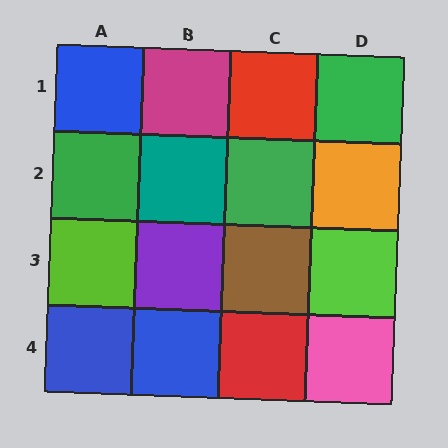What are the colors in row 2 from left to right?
Green, teal, green, orange.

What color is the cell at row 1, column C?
Red.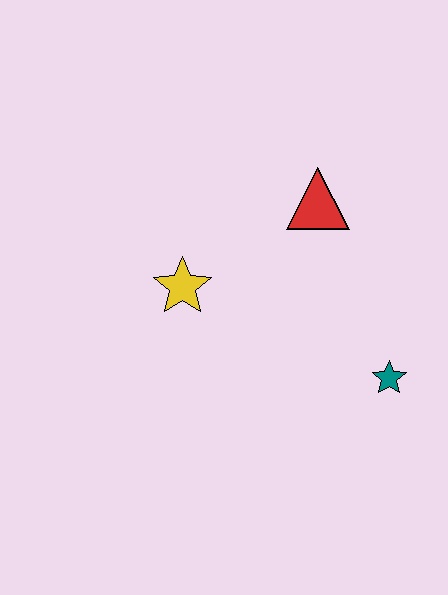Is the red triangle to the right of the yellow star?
Yes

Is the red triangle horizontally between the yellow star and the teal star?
Yes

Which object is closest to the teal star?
The red triangle is closest to the teal star.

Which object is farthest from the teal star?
The yellow star is farthest from the teal star.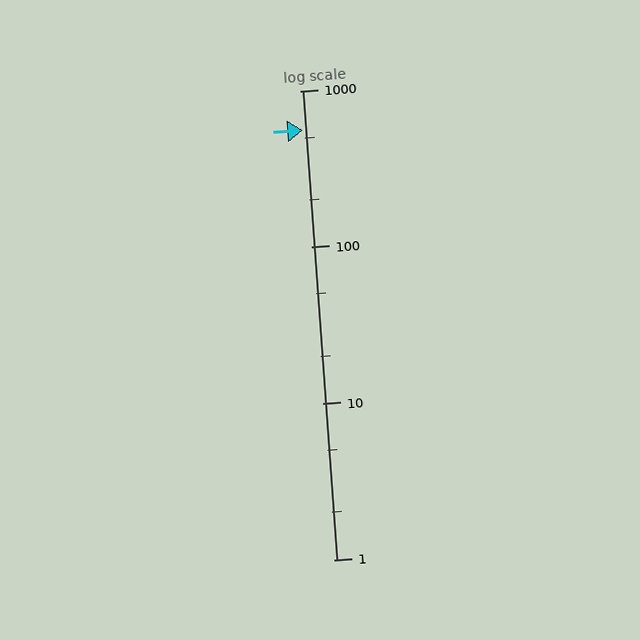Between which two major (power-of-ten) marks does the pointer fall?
The pointer is between 100 and 1000.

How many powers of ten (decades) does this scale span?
The scale spans 3 decades, from 1 to 1000.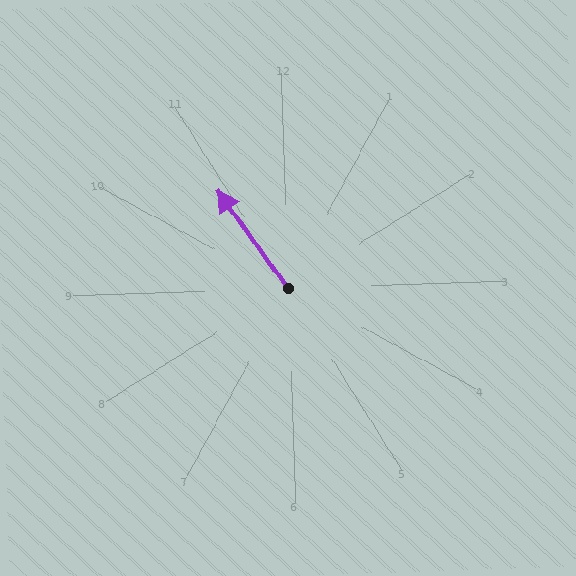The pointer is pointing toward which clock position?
Roughly 11 o'clock.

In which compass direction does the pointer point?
Northwest.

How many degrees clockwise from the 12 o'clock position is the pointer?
Approximately 326 degrees.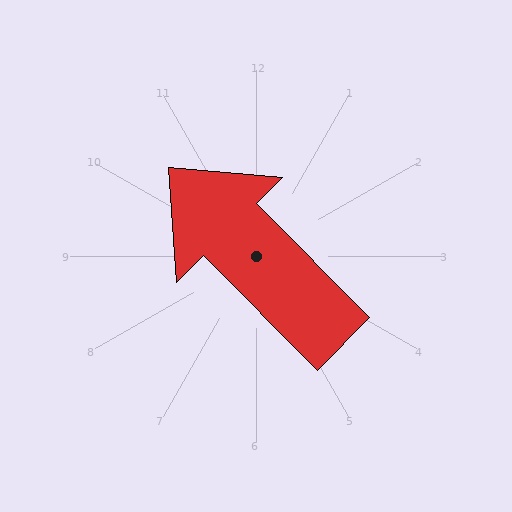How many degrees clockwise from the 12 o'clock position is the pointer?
Approximately 315 degrees.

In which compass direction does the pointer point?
Northwest.